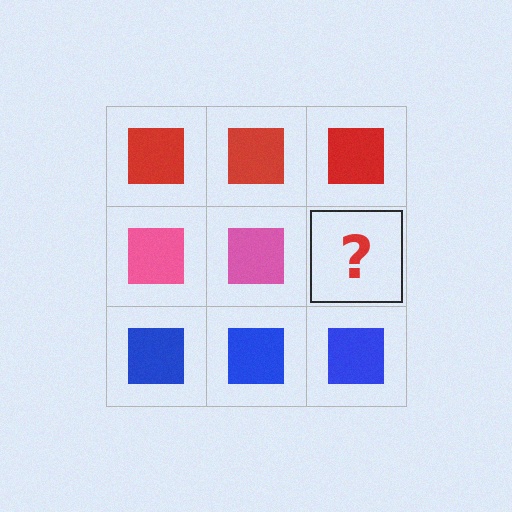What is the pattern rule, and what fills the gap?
The rule is that each row has a consistent color. The gap should be filled with a pink square.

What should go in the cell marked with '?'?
The missing cell should contain a pink square.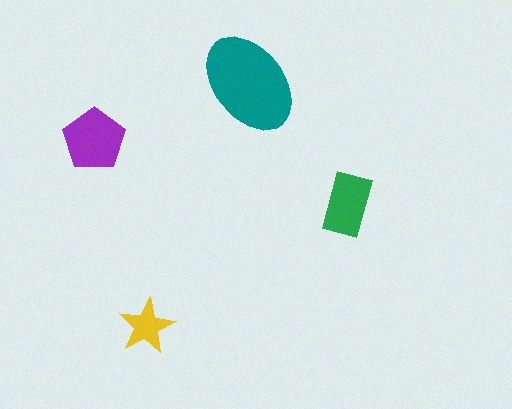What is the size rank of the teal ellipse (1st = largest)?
1st.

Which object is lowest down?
The yellow star is bottommost.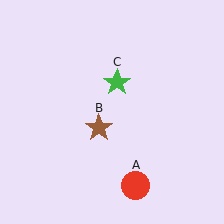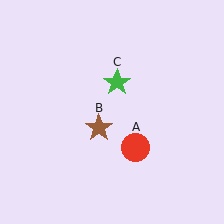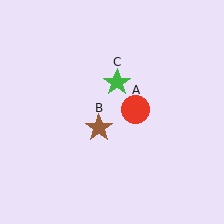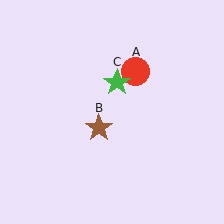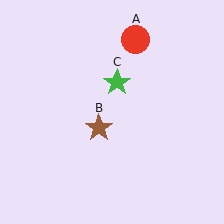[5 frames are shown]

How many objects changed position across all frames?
1 object changed position: red circle (object A).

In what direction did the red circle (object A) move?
The red circle (object A) moved up.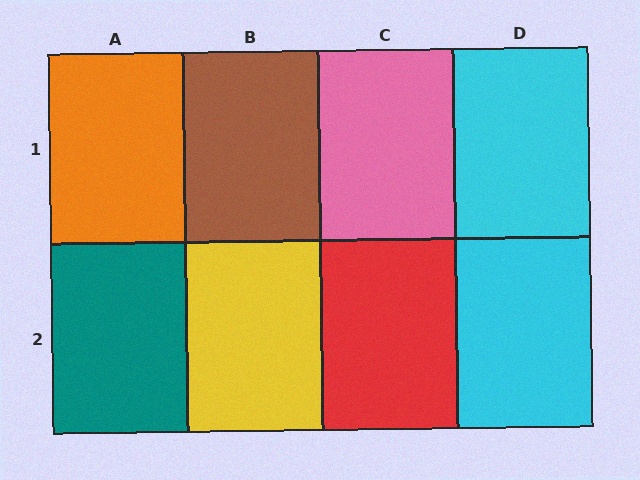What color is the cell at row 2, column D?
Cyan.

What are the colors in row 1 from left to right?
Orange, brown, pink, cyan.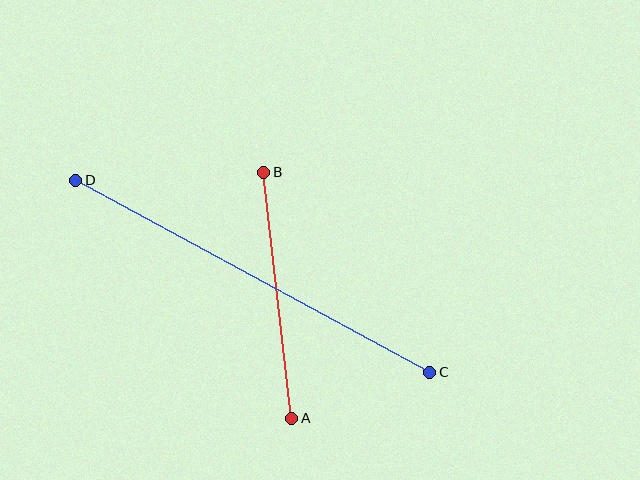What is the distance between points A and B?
The distance is approximately 248 pixels.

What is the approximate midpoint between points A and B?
The midpoint is at approximately (278, 295) pixels.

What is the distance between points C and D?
The distance is approximately 403 pixels.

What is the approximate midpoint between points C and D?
The midpoint is at approximately (253, 276) pixels.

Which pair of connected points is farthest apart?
Points C and D are farthest apart.